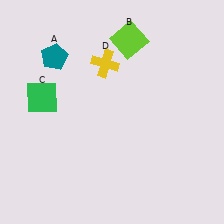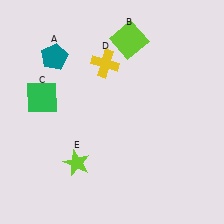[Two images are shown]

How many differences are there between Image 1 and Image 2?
There is 1 difference between the two images.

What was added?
A lime star (E) was added in Image 2.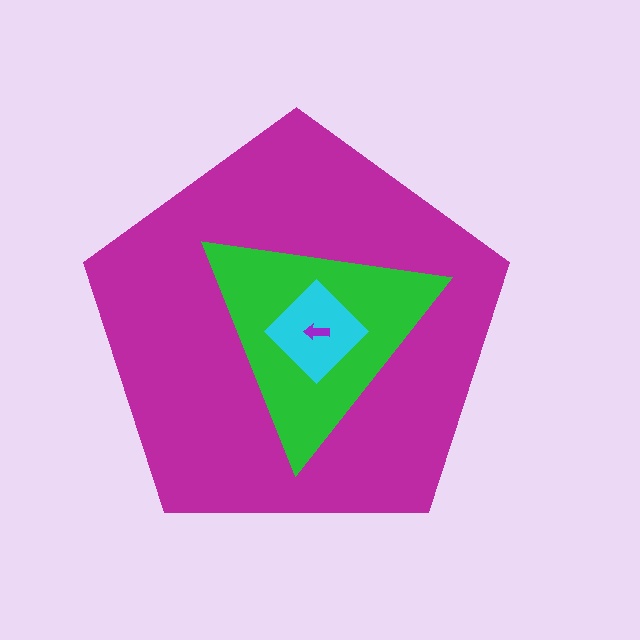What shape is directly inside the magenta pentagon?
The green triangle.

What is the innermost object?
The purple arrow.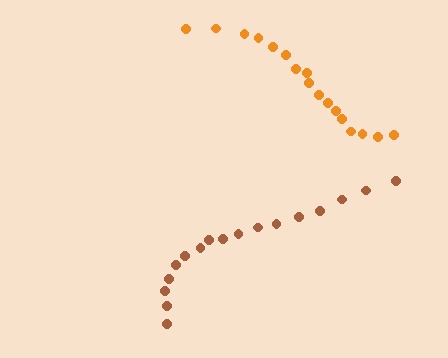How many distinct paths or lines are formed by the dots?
There are 2 distinct paths.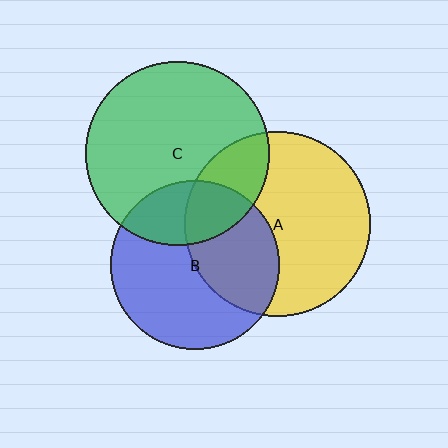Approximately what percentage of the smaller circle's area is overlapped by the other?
Approximately 25%.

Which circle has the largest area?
Circle A (yellow).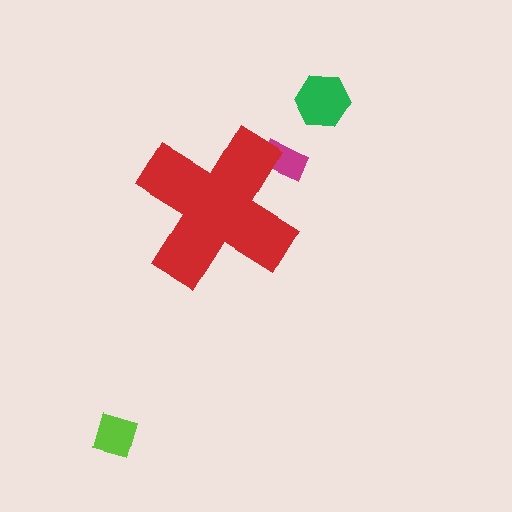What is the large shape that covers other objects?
A red cross.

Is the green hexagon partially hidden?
No, the green hexagon is fully visible.